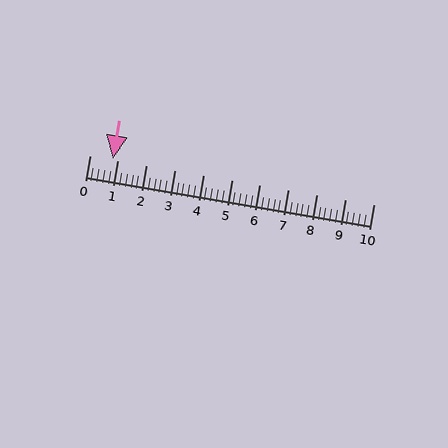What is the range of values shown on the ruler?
The ruler shows values from 0 to 10.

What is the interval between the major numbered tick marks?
The major tick marks are spaced 1 units apart.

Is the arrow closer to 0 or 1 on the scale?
The arrow is closer to 1.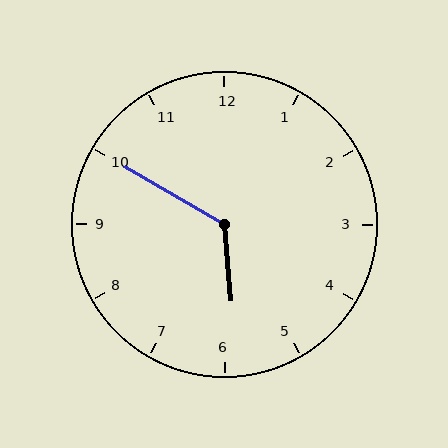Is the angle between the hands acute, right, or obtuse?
It is obtuse.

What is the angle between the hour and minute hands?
Approximately 125 degrees.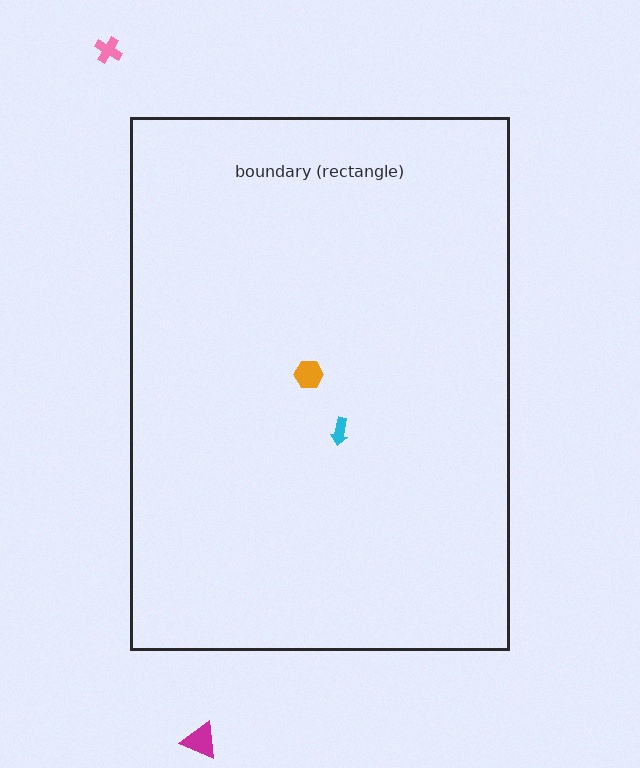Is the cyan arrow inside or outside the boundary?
Inside.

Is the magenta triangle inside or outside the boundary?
Outside.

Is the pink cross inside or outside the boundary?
Outside.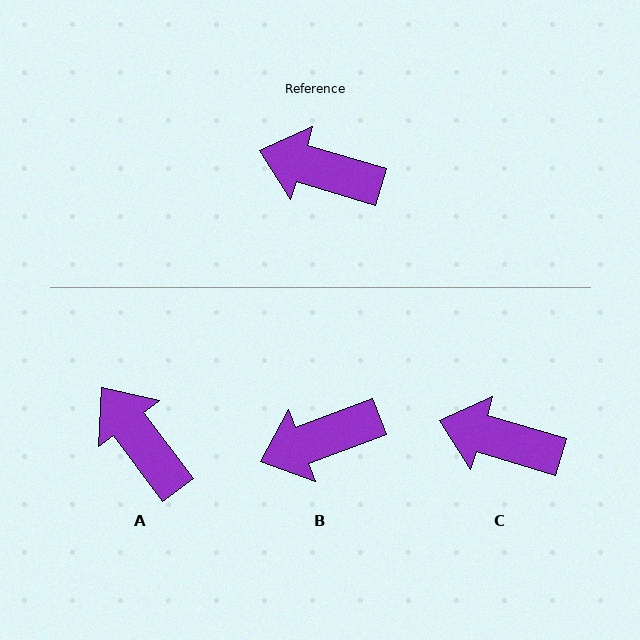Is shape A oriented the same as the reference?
No, it is off by about 36 degrees.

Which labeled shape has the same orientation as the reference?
C.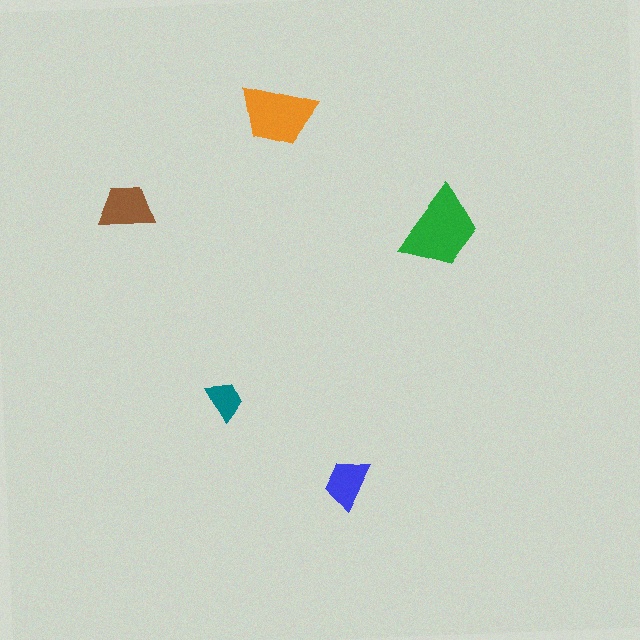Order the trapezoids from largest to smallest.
the green one, the orange one, the brown one, the blue one, the teal one.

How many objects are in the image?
There are 5 objects in the image.